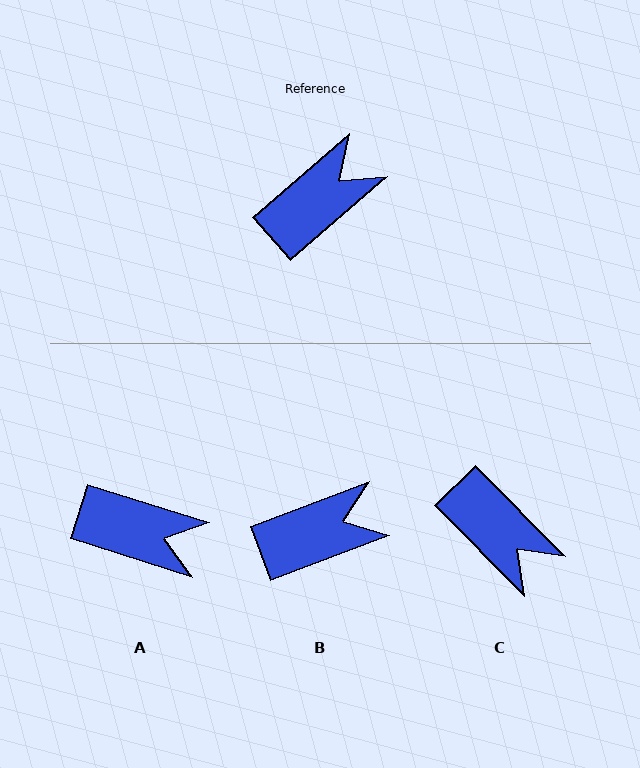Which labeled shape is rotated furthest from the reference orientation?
C, about 87 degrees away.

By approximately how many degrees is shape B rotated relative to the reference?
Approximately 21 degrees clockwise.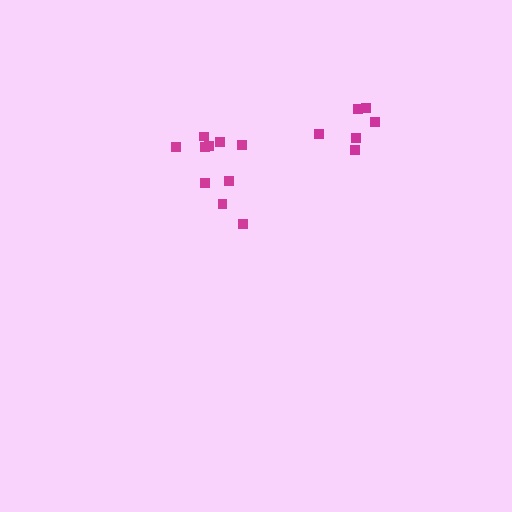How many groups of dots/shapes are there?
There are 2 groups.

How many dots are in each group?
Group 1: 10 dots, Group 2: 6 dots (16 total).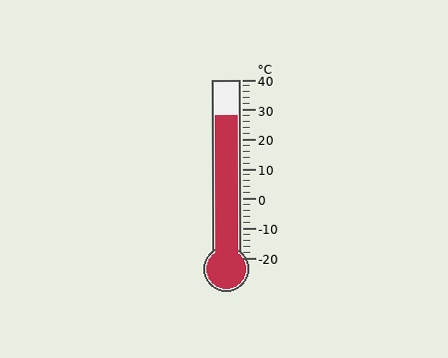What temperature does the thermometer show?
The thermometer shows approximately 28°C.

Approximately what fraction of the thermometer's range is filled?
The thermometer is filled to approximately 80% of its range.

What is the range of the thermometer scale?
The thermometer scale ranges from -20°C to 40°C.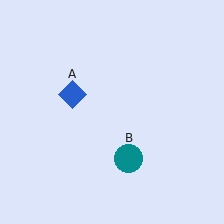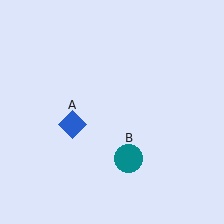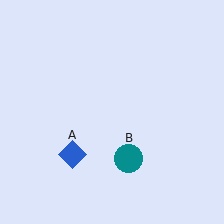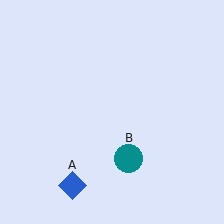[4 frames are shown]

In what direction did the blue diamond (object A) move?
The blue diamond (object A) moved down.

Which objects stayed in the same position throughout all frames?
Teal circle (object B) remained stationary.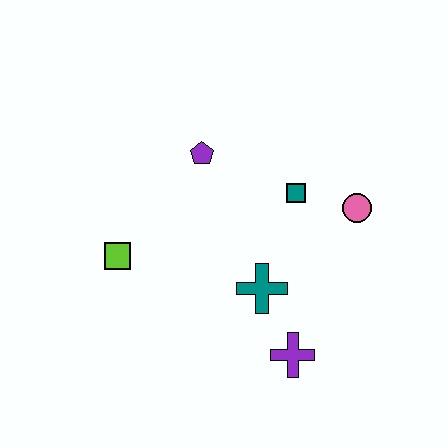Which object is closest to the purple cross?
The teal cross is closest to the purple cross.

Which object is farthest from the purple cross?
The purple pentagon is farthest from the purple cross.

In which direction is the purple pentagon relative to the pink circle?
The purple pentagon is to the left of the pink circle.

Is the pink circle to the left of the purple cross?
No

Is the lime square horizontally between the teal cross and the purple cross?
No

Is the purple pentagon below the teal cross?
No